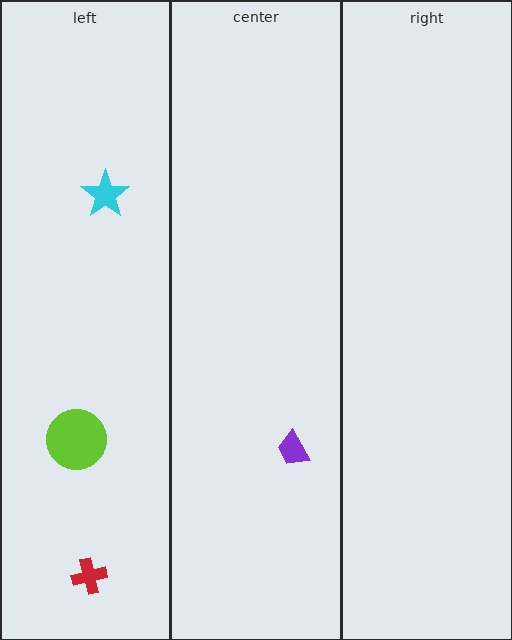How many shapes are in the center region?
1.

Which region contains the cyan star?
The left region.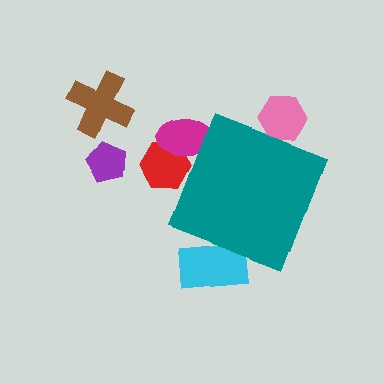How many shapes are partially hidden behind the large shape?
4 shapes are partially hidden.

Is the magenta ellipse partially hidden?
Yes, the magenta ellipse is partially hidden behind the teal diamond.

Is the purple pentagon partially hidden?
No, the purple pentagon is fully visible.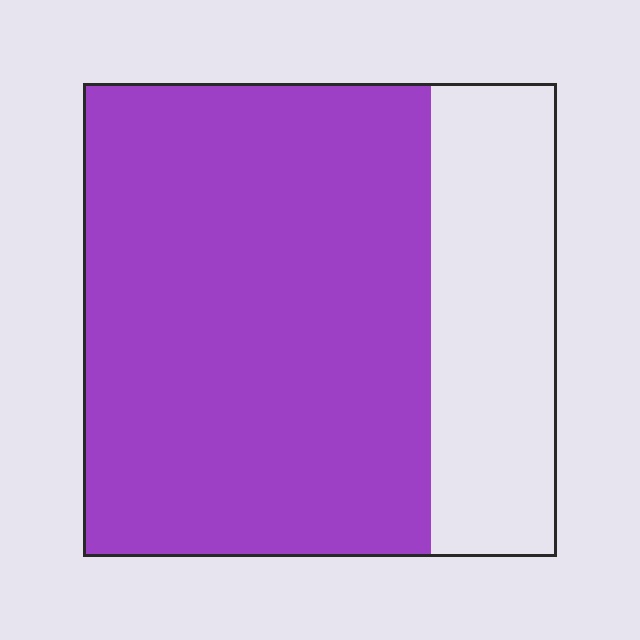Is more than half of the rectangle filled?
Yes.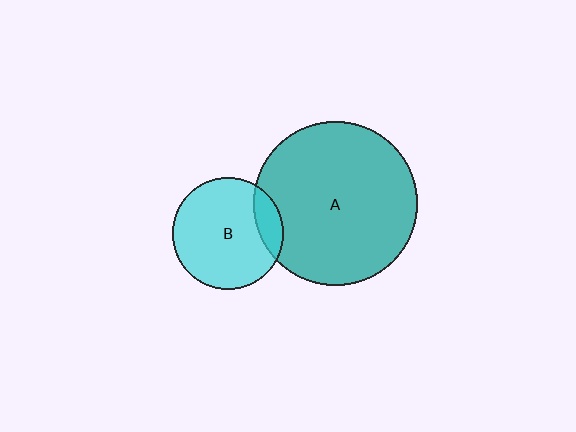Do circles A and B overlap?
Yes.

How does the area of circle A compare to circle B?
Approximately 2.2 times.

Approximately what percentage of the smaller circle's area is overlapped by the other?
Approximately 15%.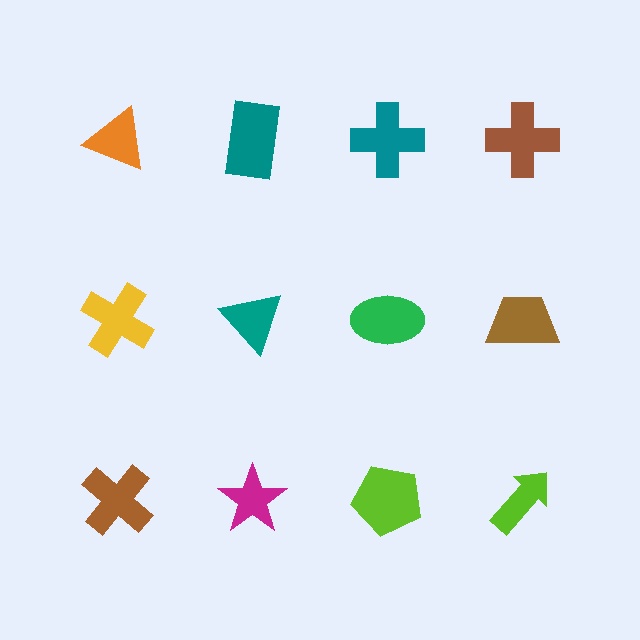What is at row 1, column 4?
A brown cross.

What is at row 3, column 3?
A lime pentagon.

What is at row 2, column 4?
A brown trapezoid.